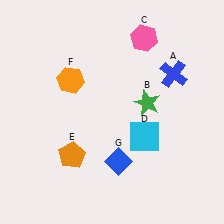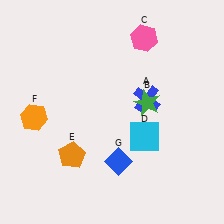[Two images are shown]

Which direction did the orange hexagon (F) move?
The orange hexagon (F) moved down.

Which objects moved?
The objects that moved are: the blue cross (A), the orange hexagon (F).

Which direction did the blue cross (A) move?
The blue cross (A) moved left.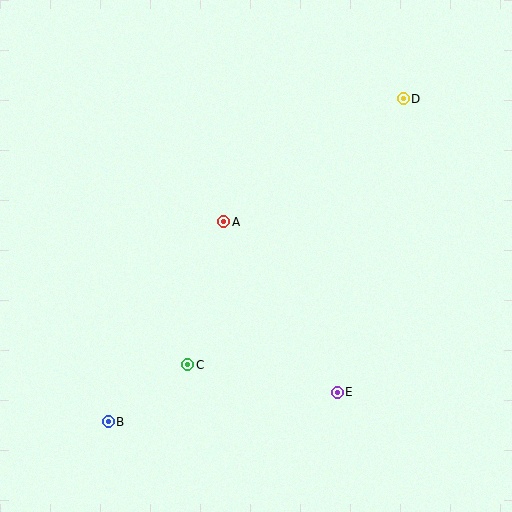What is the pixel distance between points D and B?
The distance between D and B is 437 pixels.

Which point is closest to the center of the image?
Point A at (224, 222) is closest to the center.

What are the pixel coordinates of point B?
Point B is at (108, 422).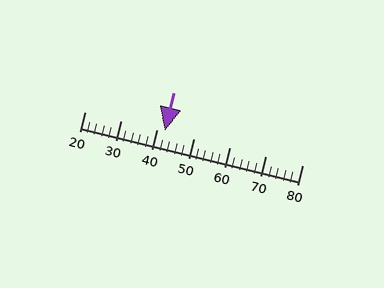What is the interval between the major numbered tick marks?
The major tick marks are spaced 10 units apart.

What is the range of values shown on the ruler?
The ruler shows values from 20 to 80.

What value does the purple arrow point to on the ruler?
The purple arrow points to approximately 42.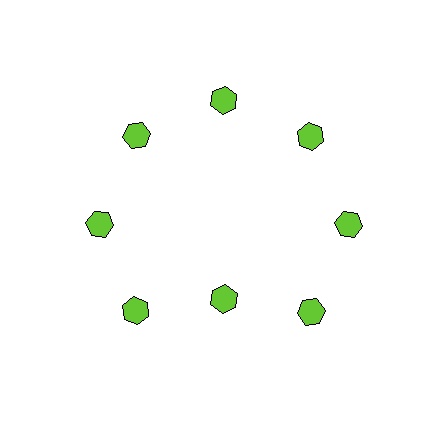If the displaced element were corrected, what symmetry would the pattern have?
It would have 8-fold rotational symmetry — the pattern would map onto itself every 45 degrees.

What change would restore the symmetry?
The symmetry would be restored by moving it outward, back onto the ring so that all 8 hexagons sit at equal angles and equal distance from the center.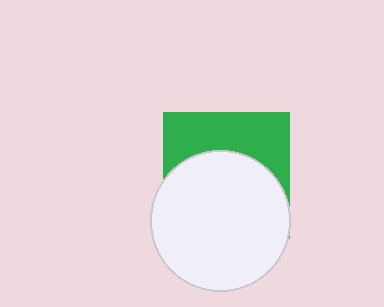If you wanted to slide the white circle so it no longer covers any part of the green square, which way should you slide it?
Slide it down — that is the most direct way to separate the two shapes.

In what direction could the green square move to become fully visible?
The green square could move up. That would shift it out from behind the white circle entirely.